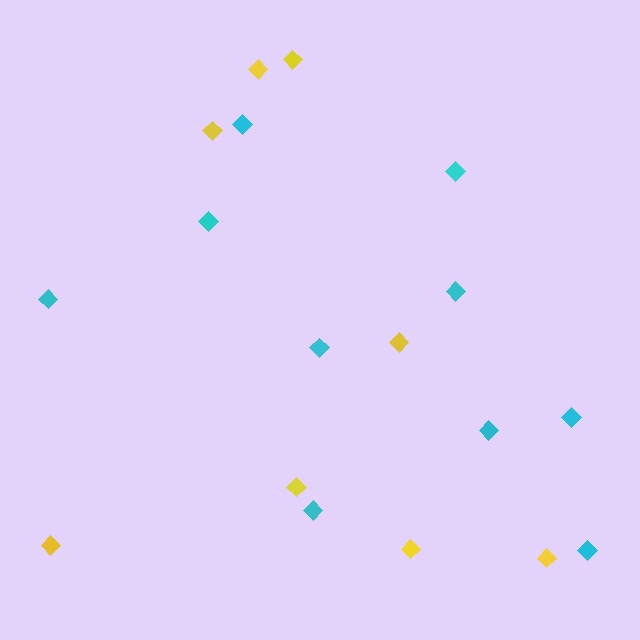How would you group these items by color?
There are 2 groups: one group of yellow diamonds (8) and one group of cyan diamonds (10).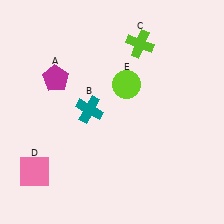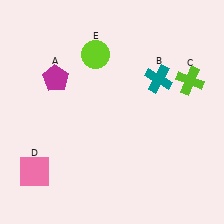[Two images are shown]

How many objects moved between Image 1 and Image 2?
3 objects moved between the two images.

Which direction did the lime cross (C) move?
The lime cross (C) moved right.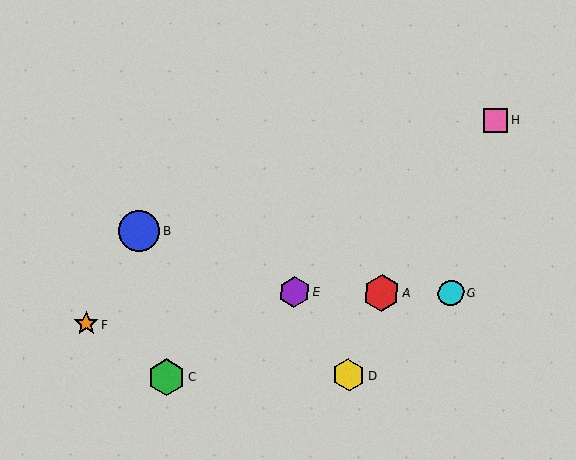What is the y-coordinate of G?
Object G is at y≈293.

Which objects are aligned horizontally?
Objects A, E, G are aligned horizontally.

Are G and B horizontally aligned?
No, G is at y≈293 and B is at y≈231.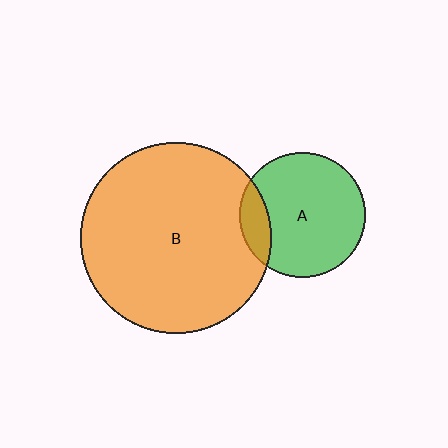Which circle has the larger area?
Circle B (orange).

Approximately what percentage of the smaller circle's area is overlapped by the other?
Approximately 15%.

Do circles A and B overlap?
Yes.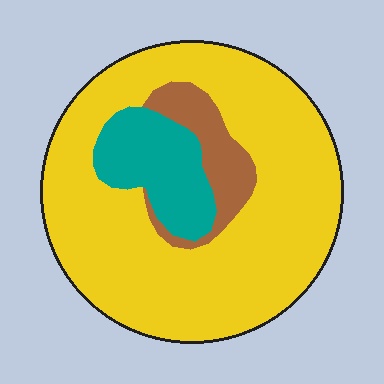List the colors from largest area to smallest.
From largest to smallest: yellow, teal, brown.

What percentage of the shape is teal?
Teal takes up less than a quarter of the shape.